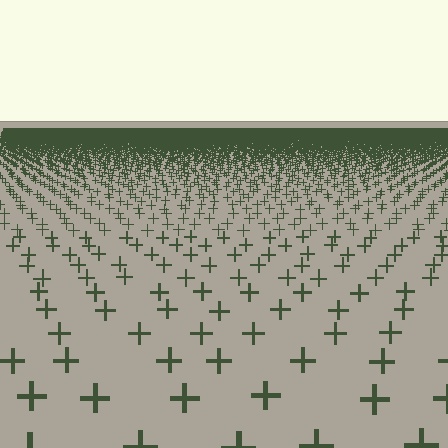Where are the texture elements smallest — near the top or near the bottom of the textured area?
Near the top.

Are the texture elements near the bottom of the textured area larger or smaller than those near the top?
Larger. Near the bottom, elements are closer to the viewer and appear at a bigger on-screen size.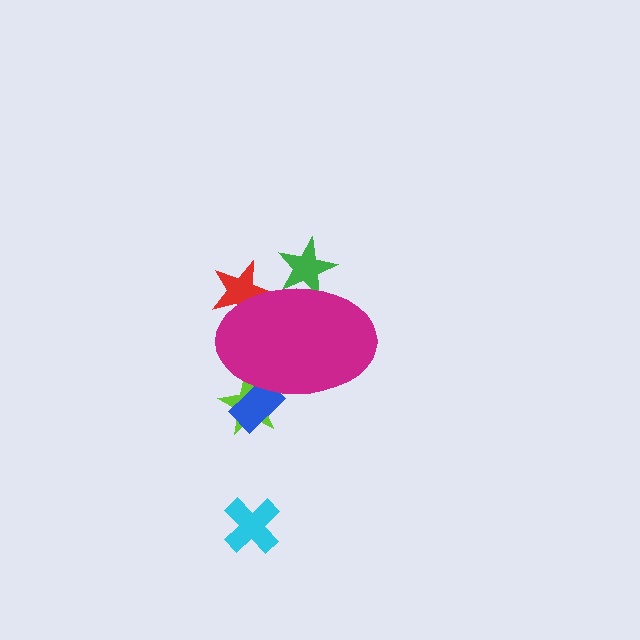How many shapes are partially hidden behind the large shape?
4 shapes are partially hidden.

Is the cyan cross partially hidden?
No, the cyan cross is fully visible.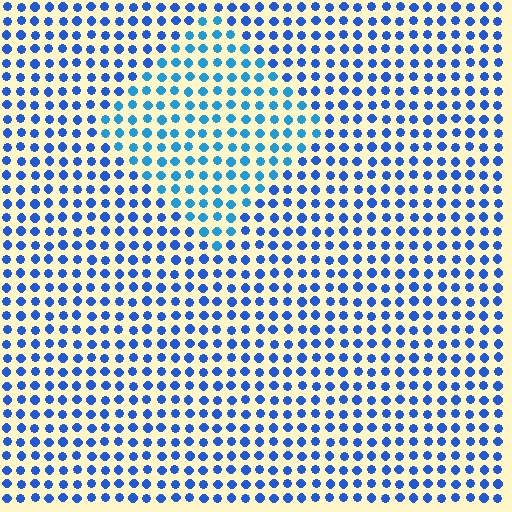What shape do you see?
I see a diamond.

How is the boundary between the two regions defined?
The boundary is defined purely by a slight shift in hue (about 23 degrees). Spacing, size, and orientation are identical on both sides.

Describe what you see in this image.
The image is filled with small blue elements in a uniform arrangement. A diamond-shaped region is visible where the elements are tinted to a slightly different hue, forming a subtle color boundary.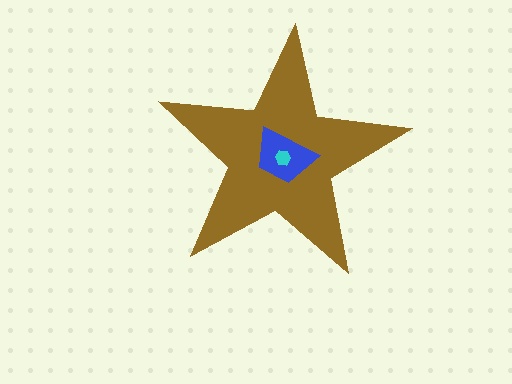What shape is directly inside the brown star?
The blue trapezoid.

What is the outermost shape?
The brown star.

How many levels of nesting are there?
3.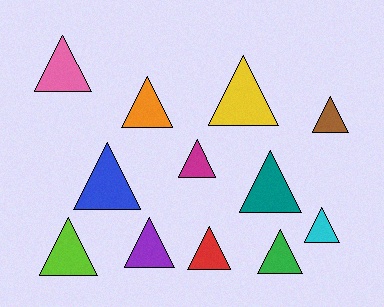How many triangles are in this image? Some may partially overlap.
There are 12 triangles.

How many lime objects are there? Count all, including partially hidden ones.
There is 1 lime object.